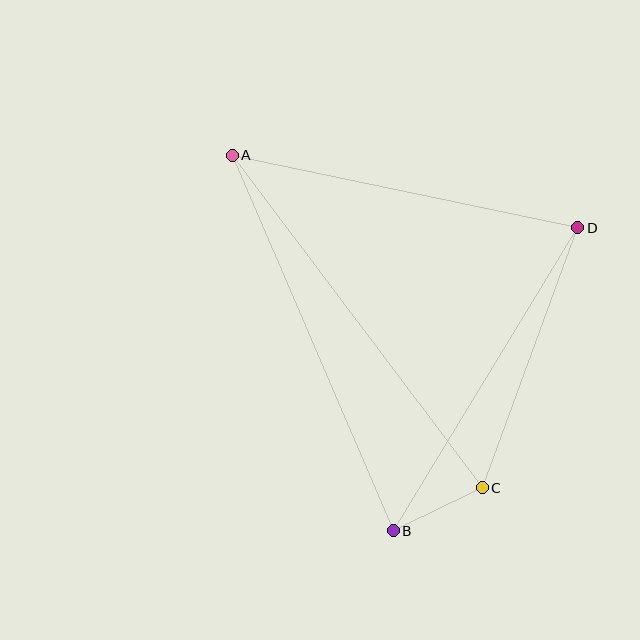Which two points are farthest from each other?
Points A and C are farthest from each other.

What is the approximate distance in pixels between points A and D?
The distance between A and D is approximately 353 pixels.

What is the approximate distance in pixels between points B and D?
The distance between B and D is approximately 355 pixels.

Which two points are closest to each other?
Points B and C are closest to each other.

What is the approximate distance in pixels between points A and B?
The distance between A and B is approximately 409 pixels.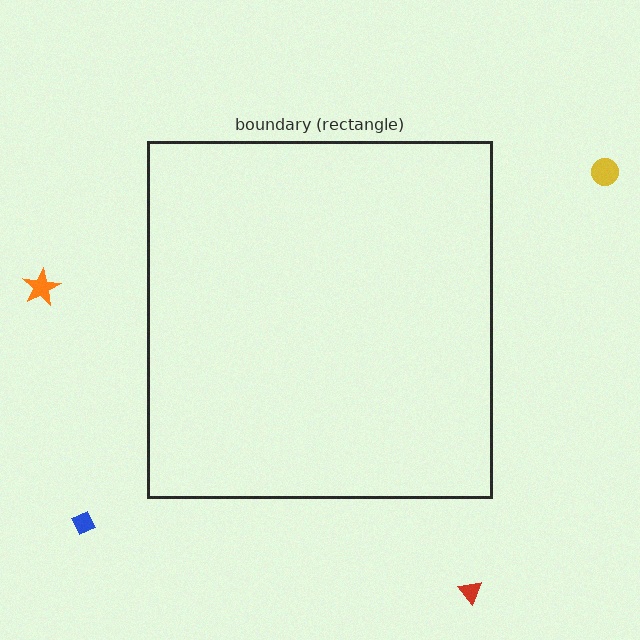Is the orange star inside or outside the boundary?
Outside.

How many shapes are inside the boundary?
0 inside, 4 outside.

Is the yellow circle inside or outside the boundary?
Outside.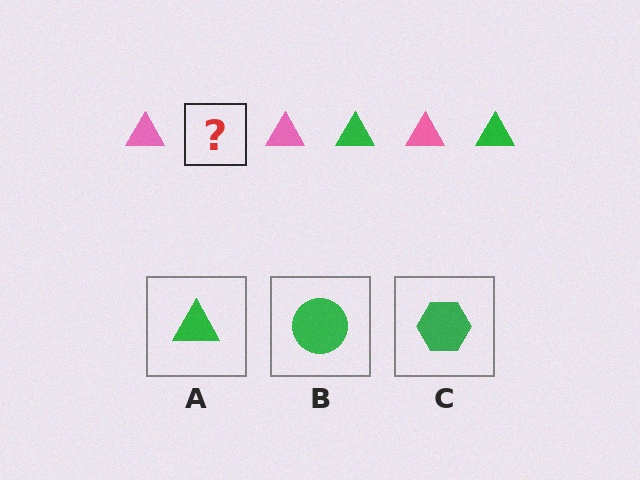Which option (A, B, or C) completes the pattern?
A.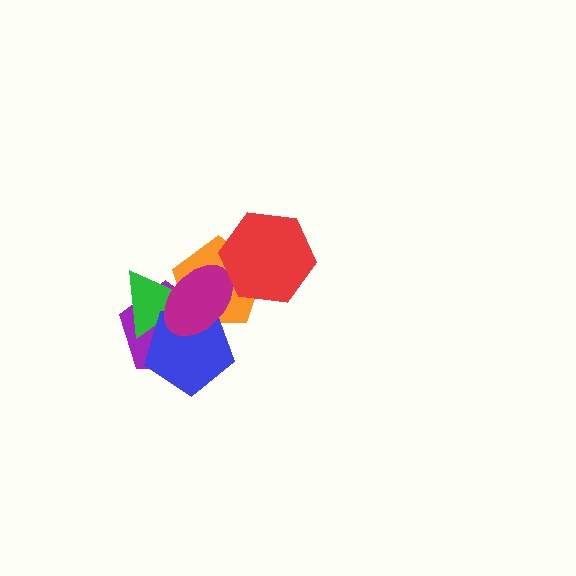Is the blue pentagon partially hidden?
Yes, it is partially covered by another shape.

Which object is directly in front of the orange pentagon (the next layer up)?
The green triangle is directly in front of the orange pentagon.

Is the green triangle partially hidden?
Yes, it is partially covered by another shape.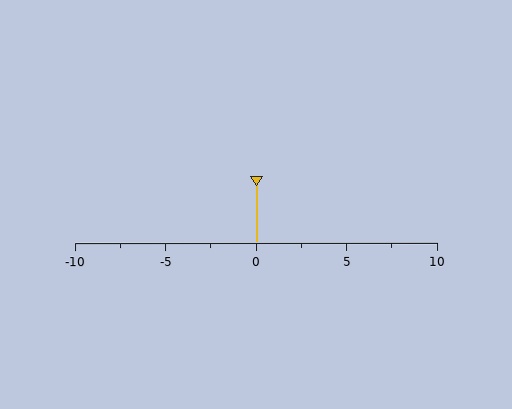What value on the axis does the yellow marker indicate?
The marker indicates approximately 0.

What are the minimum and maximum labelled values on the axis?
The axis runs from -10 to 10.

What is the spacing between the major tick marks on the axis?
The major ticks are spaced 5 apart.